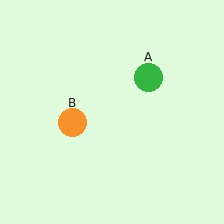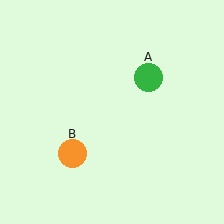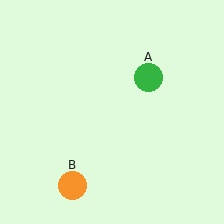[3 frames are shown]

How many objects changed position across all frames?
1 object changed position: orange circle (object B).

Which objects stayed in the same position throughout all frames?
Green circle (object A) remained stationary.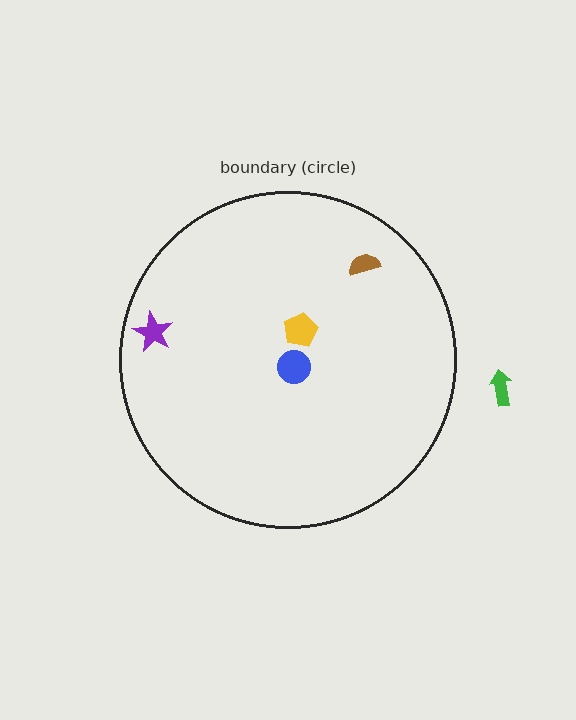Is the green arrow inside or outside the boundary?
Outside.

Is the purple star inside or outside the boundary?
Inside.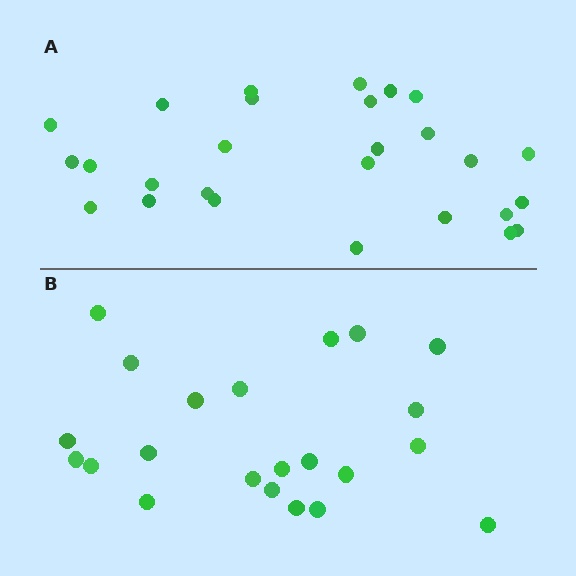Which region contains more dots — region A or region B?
Region A (the top region) has more dots.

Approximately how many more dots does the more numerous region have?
Region A has about 5 more dots than region B.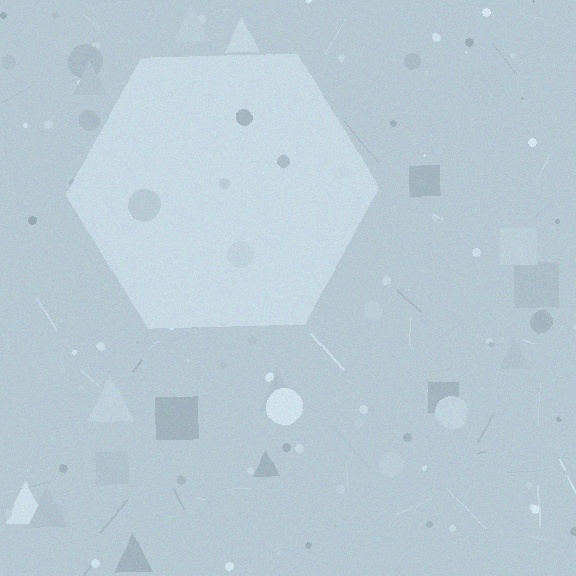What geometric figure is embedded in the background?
A hexagon is embedded in the background.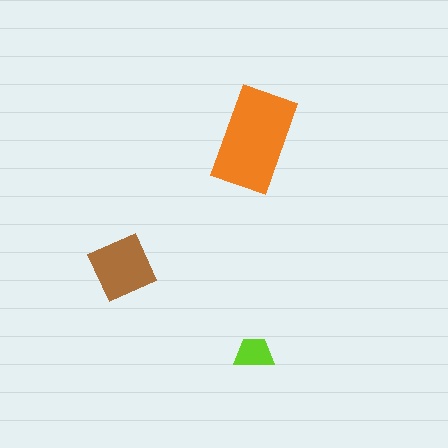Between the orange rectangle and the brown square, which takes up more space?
The orange rectangle.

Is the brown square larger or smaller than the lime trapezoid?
Larger.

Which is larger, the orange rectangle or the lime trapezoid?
The orange rectangle.